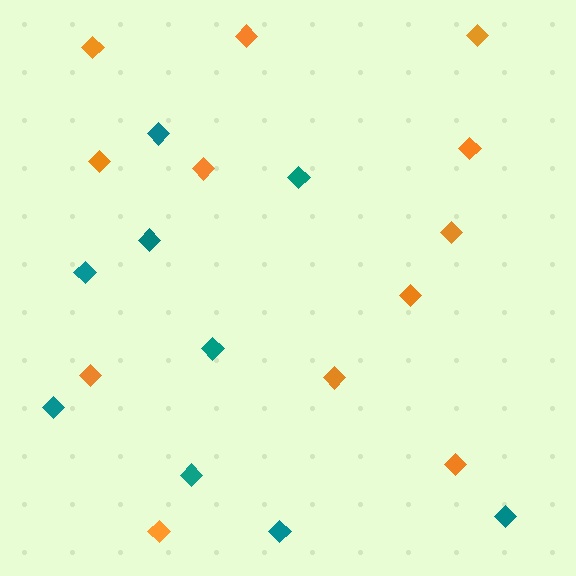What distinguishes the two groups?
There are 2 groups: one group of orange diamonds (12) and one group of teal diamonds (9).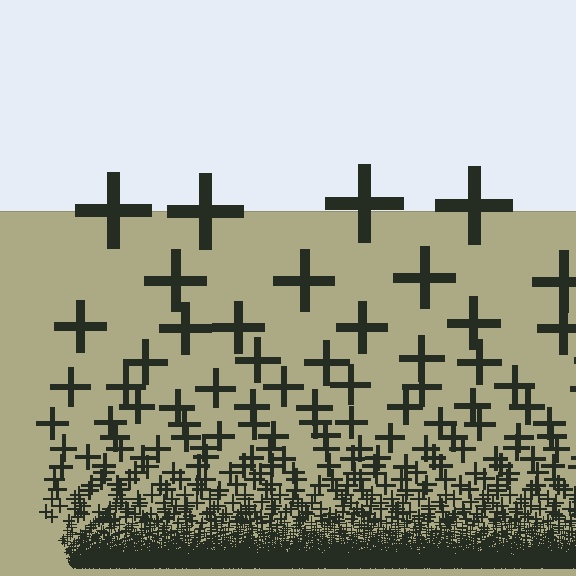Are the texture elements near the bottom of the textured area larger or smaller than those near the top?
Smaller. The gradient is inverted — elements near the bottom are smaller and denser.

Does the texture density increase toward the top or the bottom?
Density increases toward the bottom.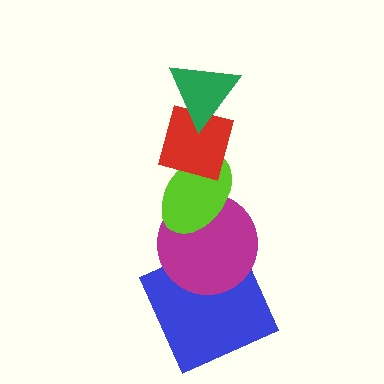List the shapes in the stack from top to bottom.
From top to bottom: the green triangle, the red square, the lime ellipse, the magenta circle, the blue square.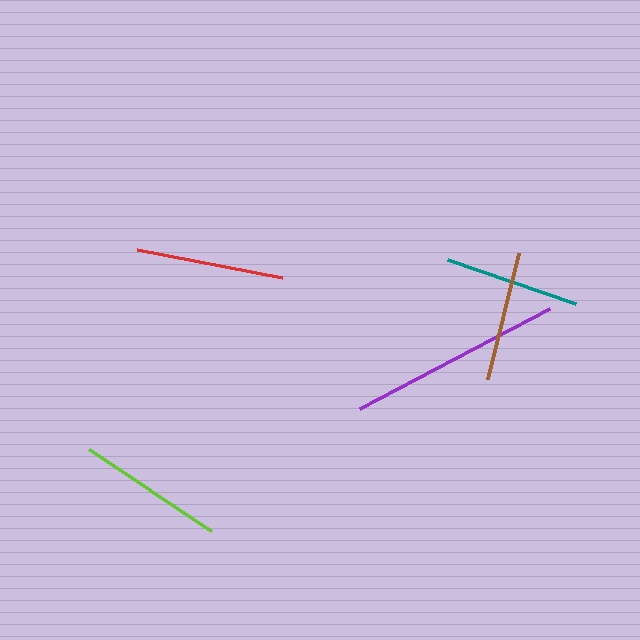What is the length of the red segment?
The red segment is approximately 148 pixels long.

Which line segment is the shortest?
The brown line is the shortest at approximately 130 pixels.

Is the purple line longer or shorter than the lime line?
The purple line is longer than the lime line.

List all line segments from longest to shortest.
From longest to shortest: purple, red, lime, teal, brown.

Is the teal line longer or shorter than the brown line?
The teal line is longer than the brown line.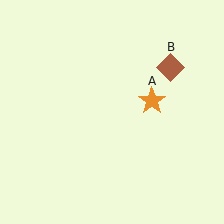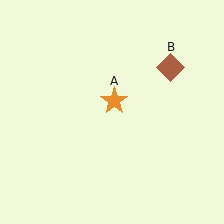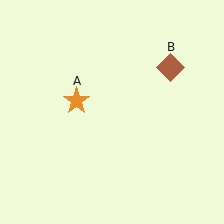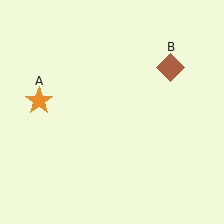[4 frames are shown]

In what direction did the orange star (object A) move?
The orange star (object A) moved left.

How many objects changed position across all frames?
1 object changed position: orange star (object A).